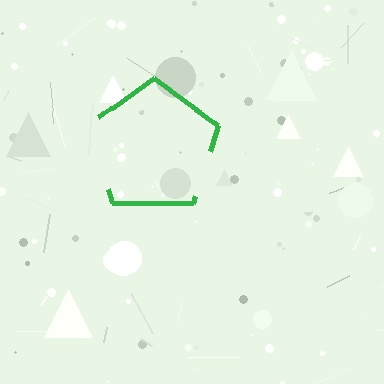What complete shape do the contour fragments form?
The contour fragments form a pentagon.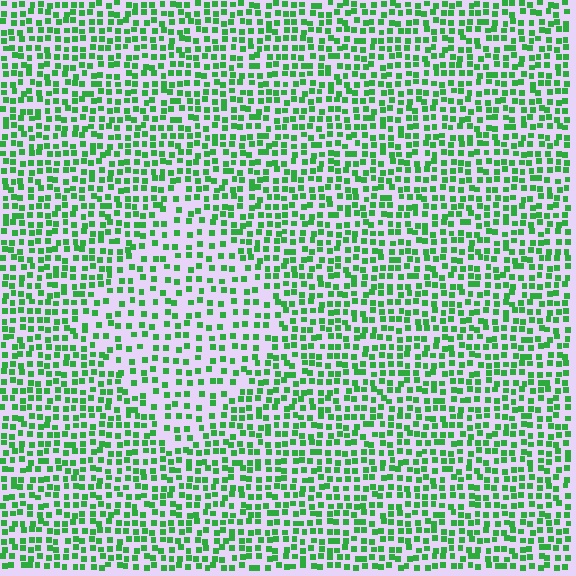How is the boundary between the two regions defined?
The boundary is defined by a change in element density (approximately 1.7x ratio). All elements are the same color, size, and shape.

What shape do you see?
I see a diamond.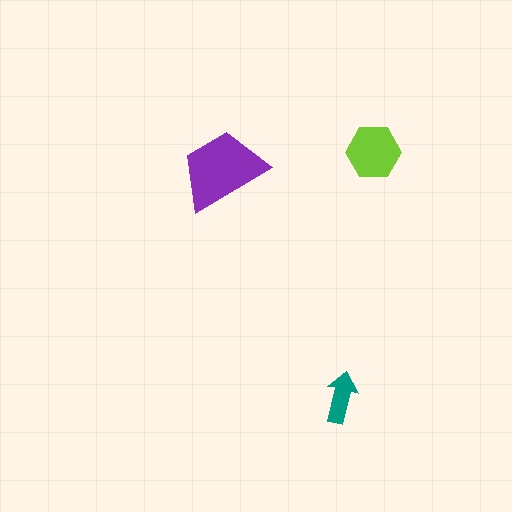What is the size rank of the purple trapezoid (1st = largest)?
1st.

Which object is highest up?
The lime hexagon is topmost.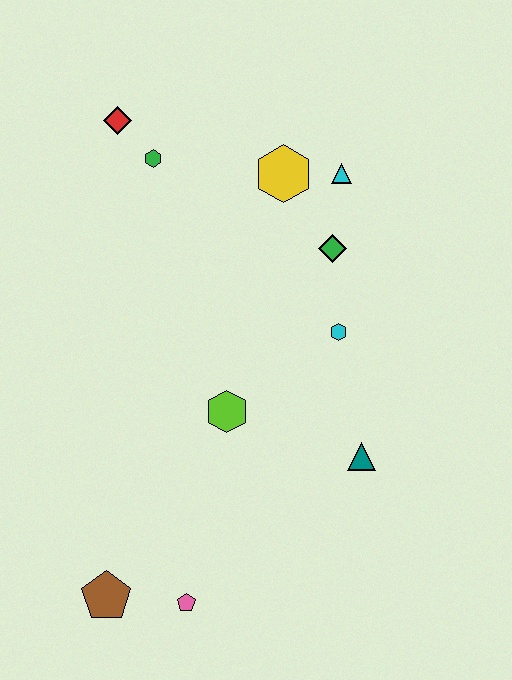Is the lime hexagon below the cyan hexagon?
Yes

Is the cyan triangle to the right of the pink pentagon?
Yes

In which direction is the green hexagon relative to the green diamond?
The green hexagon is to the left of the green diamond.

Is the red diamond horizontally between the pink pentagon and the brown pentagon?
Yes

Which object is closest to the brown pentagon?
The pink pentagon is closest to the brown pentagon.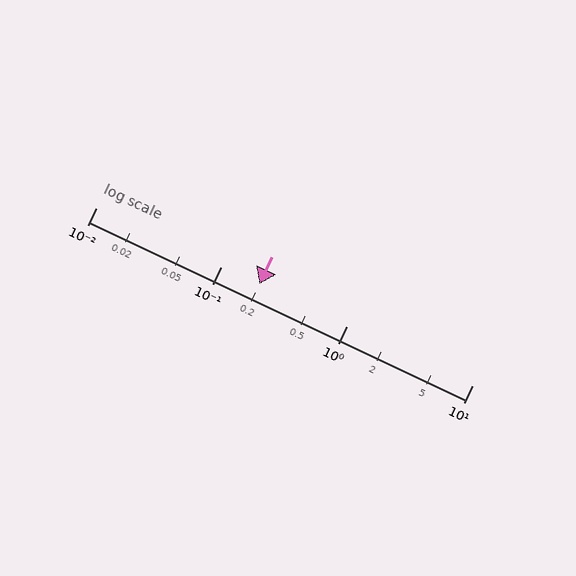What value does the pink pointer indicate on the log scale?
The pointer indicates approximately 0.2.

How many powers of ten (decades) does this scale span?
The scale spans 3 decades, from 0.01 to 10.